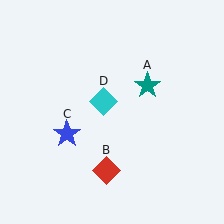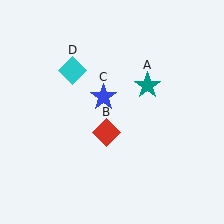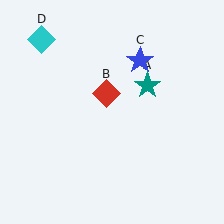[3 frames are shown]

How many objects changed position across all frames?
3 objects changed position: red diamond (object B), blue star (object C), cyan diamond (object D).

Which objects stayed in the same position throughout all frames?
Teal star (object A) remained stationary.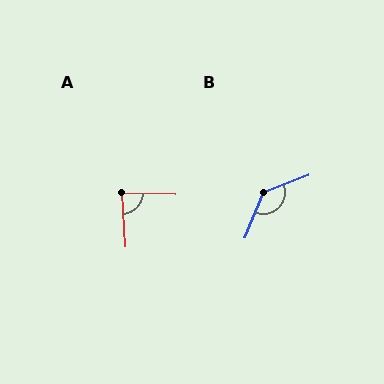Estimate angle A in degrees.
Approximately 85 degrees.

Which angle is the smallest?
A, at approximately 85 degrees.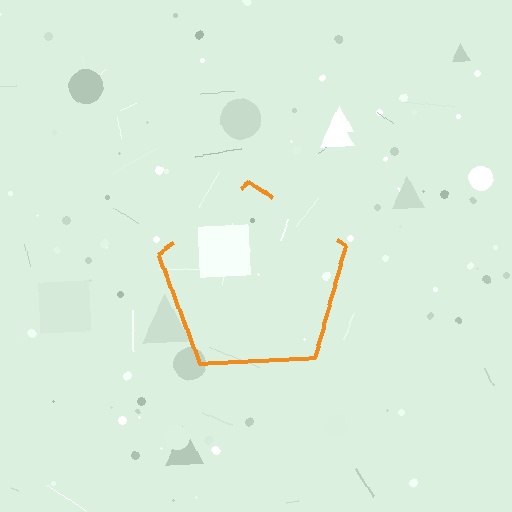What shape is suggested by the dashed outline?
The dashed outline suggests a pentagon.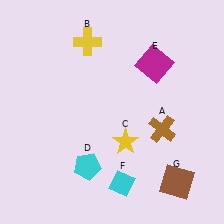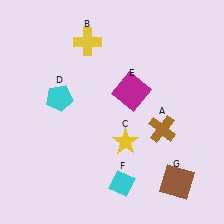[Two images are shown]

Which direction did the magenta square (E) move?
The magenta square (E) moved down.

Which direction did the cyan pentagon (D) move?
The cyan pentagon (D) moved up.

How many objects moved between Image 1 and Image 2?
2 objects moved between the two images.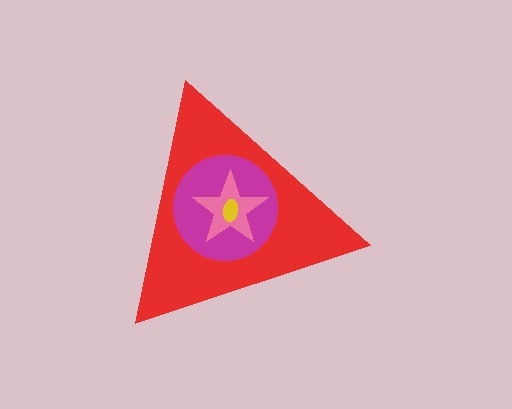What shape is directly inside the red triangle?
The magenta circle.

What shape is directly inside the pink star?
The yellow ellipse.